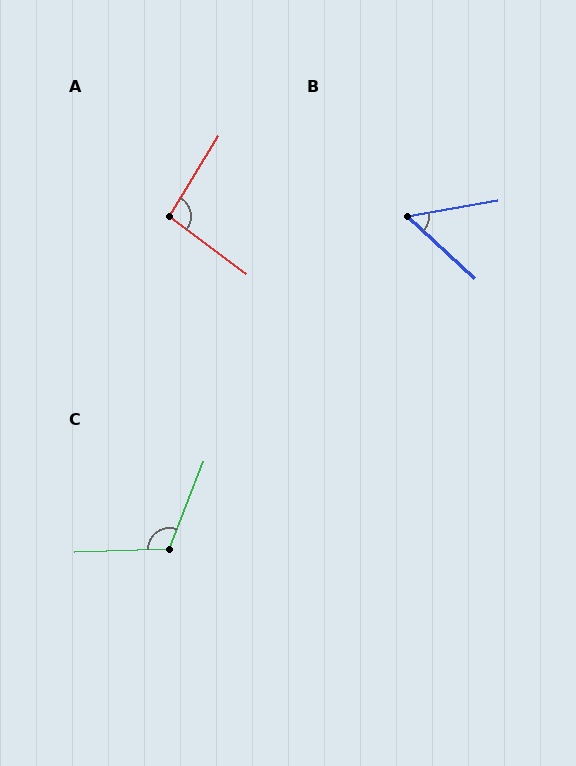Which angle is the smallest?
B, at approximately 52 degrees.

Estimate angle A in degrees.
Approximately 95 degrees.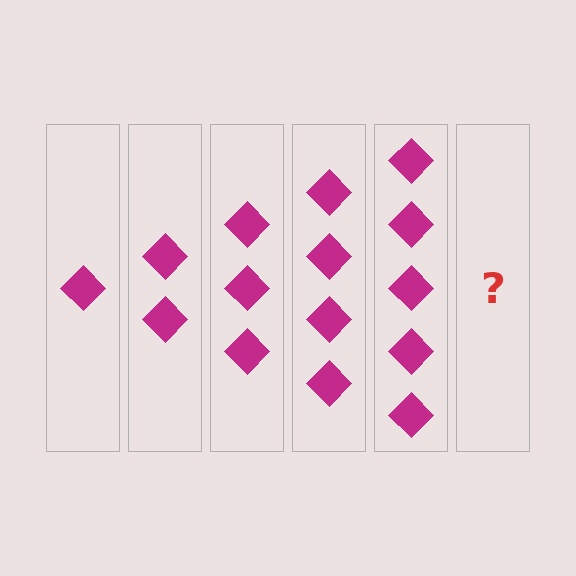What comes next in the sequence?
The next element should be 6 diamonds.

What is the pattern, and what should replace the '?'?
The pattern is that each step adds one more diamond. The '?' should be 6 diamonds.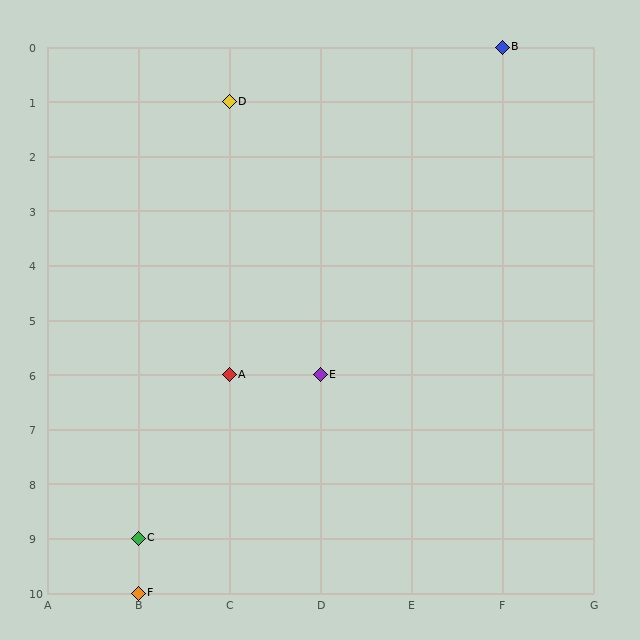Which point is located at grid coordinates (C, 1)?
Point D is at (C, 1).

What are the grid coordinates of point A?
Point A is at grid coordinates (C, 6).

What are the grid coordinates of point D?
Point D is at grid coordinates (C, 1).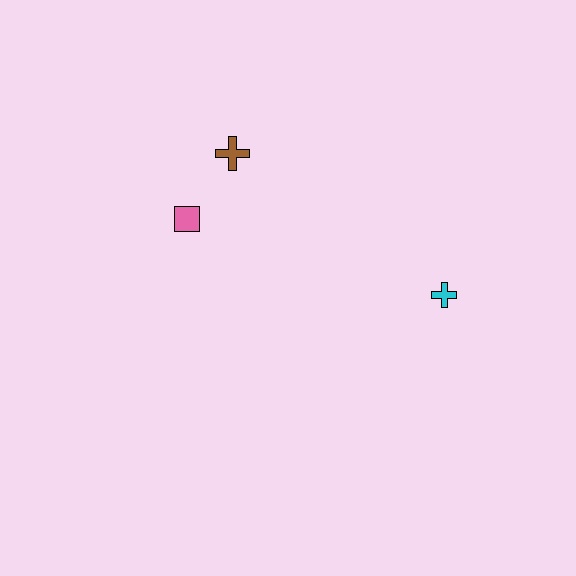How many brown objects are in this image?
There is 1 brown object.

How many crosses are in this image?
There are 2 crosses.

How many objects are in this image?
There are 3 objects.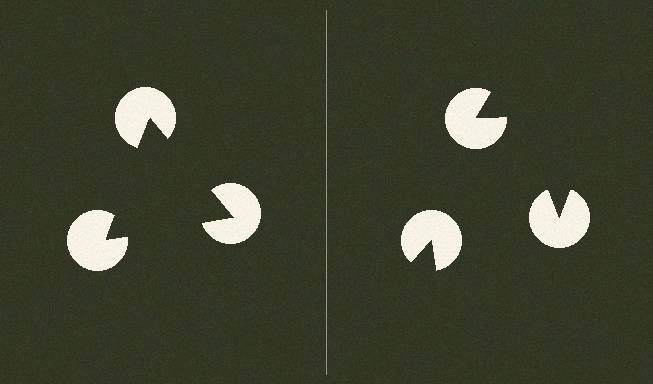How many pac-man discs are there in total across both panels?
6 — 3 on each side.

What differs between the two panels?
The pac-man discs are positioned identically on both sides; only the wedge orientations differ. On the left they align to a triangle; on the right they are misaligned.